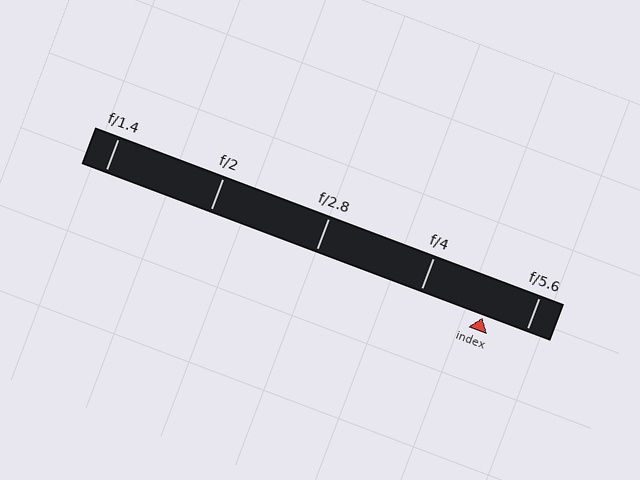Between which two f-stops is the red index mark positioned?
The index mark is between f/4 and f/5.6.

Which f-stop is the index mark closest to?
The index mark is closest to f/5.6.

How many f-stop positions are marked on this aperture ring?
There are 5 f-stop positions marked.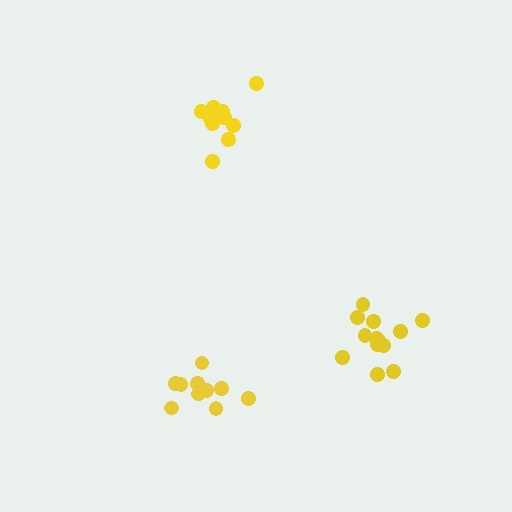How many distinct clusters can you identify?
There are 3 distinct clusters.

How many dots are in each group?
Group 1: 10 dots, Group 2: 13 dots, Group 3: 11 dots (34 total).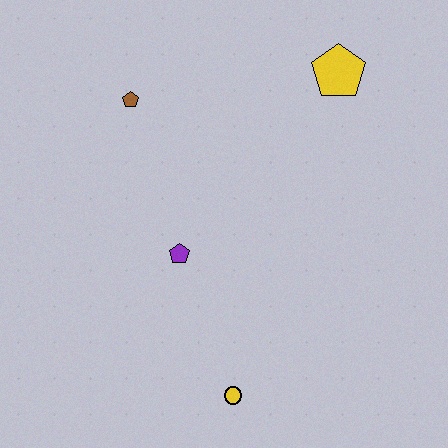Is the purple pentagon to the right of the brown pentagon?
Yes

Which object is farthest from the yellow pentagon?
The yellow circle is farthest from the yellow pentagon.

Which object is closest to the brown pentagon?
The purple pentagon is closest to the brown pentagon.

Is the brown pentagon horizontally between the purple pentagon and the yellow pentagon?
No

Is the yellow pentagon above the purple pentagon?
Yes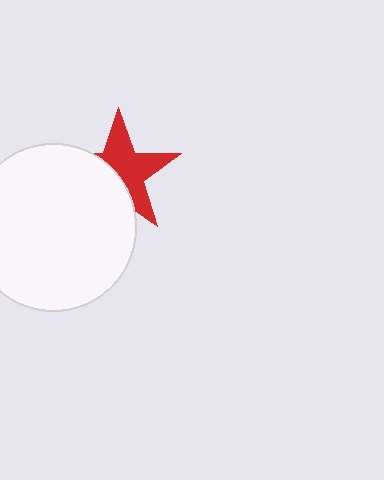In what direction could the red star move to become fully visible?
The red star could move toward the upper-right. That would shift it out from behind the white circle entirely.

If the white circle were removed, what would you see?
You would see the complete red star.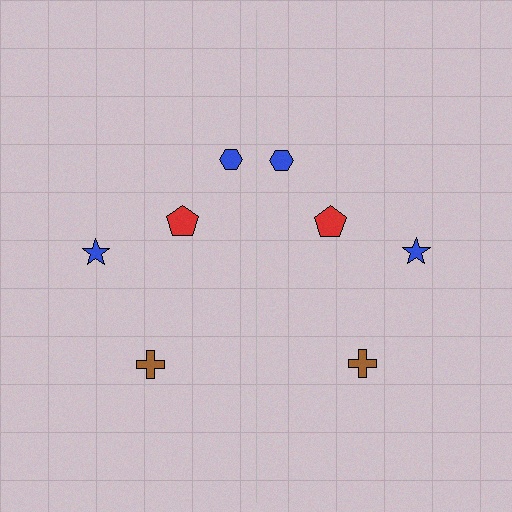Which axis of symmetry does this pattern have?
The pattern has a vertical axis of symmetry running through the center of the image.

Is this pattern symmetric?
Yes, this pattern has bilateral (reflection) symmetry.